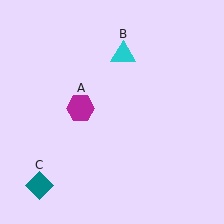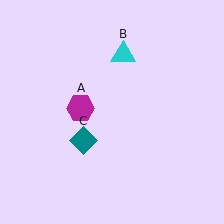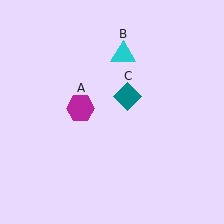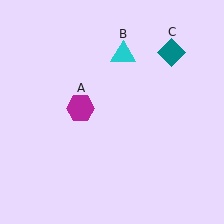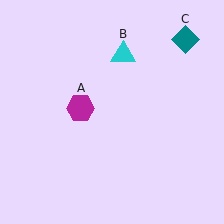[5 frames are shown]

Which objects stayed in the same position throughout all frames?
Magenta hexagon (object A) and cyan triangle (object B) remained stationary.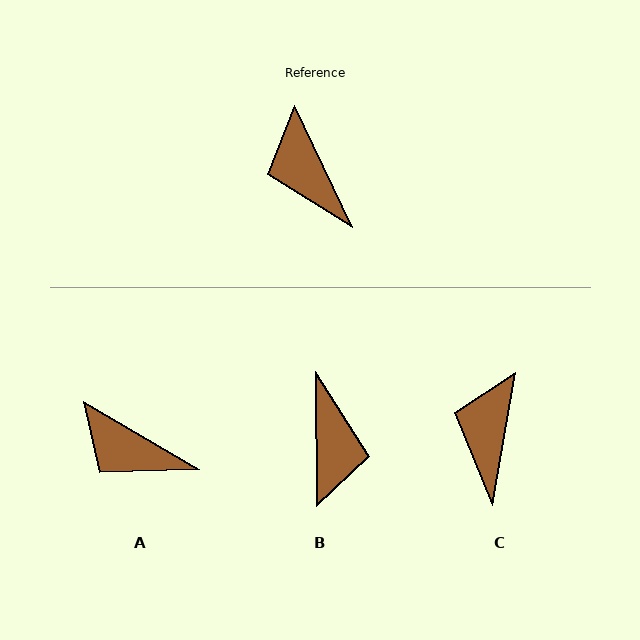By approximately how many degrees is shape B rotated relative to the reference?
Approximately 155 degrees counter-clockwise.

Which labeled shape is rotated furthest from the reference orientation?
B, about 155 degrees away.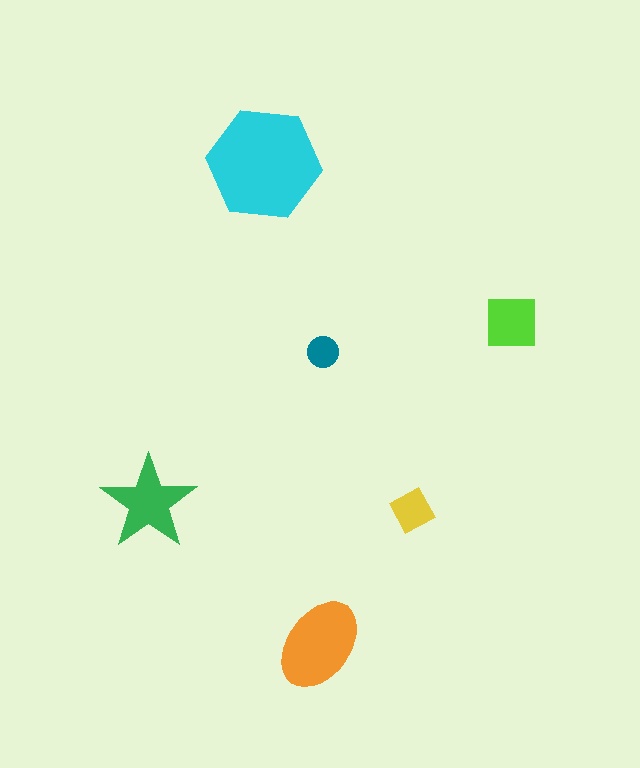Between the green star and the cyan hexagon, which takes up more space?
The cyan hexagon.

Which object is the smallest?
The teal circle.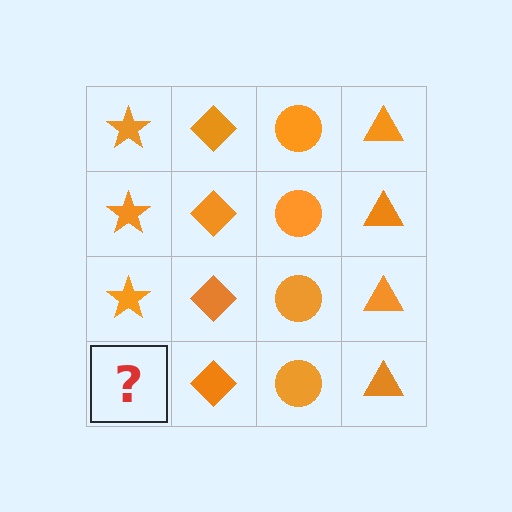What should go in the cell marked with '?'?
The missing cell should contain an orange star.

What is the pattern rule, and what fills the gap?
The rule is that each column has a consistent shape. The gap should be filled with an orange star.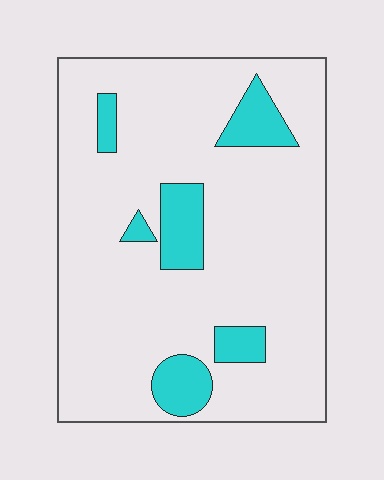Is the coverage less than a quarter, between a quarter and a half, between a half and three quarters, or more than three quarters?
Less than a quarter.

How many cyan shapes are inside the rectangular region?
6.